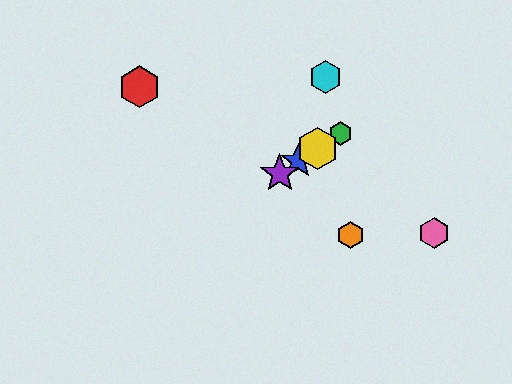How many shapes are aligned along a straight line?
4 shapes (the blue star, the green hexagon, the yellow hexagon, the purple star) are aligned along a straight line.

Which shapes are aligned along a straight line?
The blue star, the green hexagon, the yellow hexagon, the purple star are aligned along a straight line.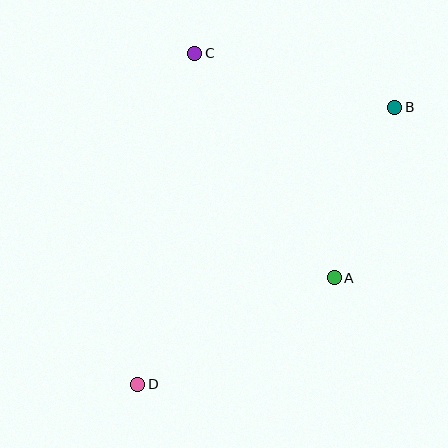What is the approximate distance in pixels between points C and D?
The distance between C and D is approximately 336 pixels.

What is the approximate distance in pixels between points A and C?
The distance between A and C is approximately 264 pixels.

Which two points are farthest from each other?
Points B and D are farthest from each other.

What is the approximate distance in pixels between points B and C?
The distance between B and C is approximately 207 pixels.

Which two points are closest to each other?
Points A and B are closest to each other.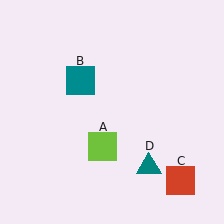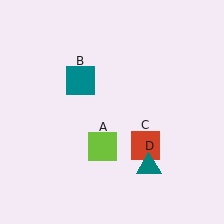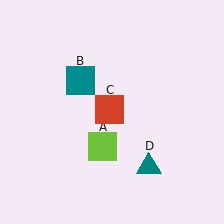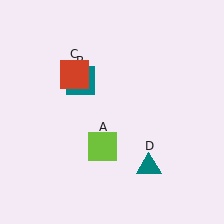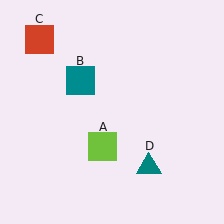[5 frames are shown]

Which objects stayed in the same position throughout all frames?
Lime square (object A) and teal square (object B) and teal triangle (object D) remained stationary.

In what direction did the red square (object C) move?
The red square (object C) moved up and to the left.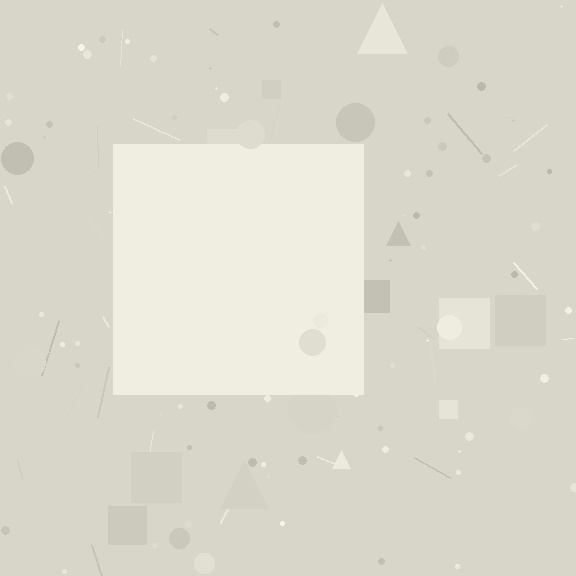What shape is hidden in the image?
A square is hidden in the image.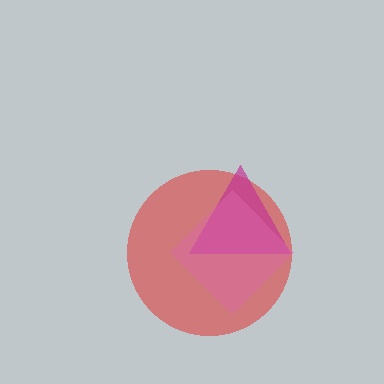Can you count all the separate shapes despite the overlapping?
Yes, there are 3 separate shapes.